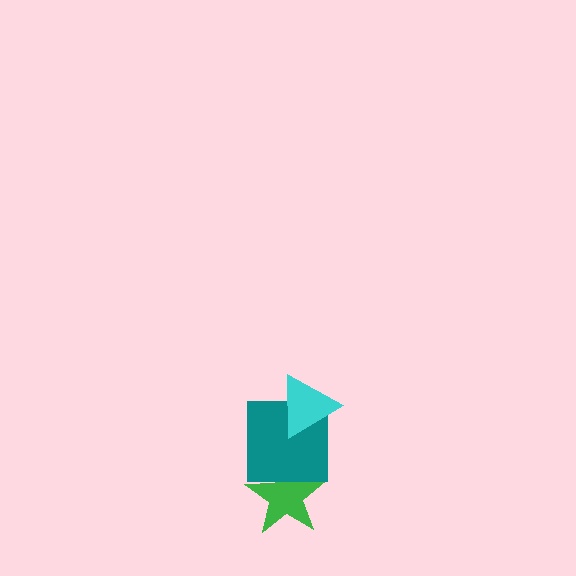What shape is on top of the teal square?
The cyan triangle is on top of the teal square.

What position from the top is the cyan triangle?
The cyan triangle is 1st from the top.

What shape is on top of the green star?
The teal square is on top of the green star.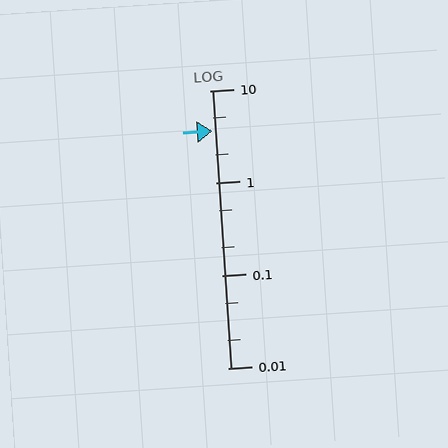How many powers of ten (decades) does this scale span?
The scale spans 3 decades, from 0.01 to 10.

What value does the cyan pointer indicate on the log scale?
The pointer indicates approximately 3.7.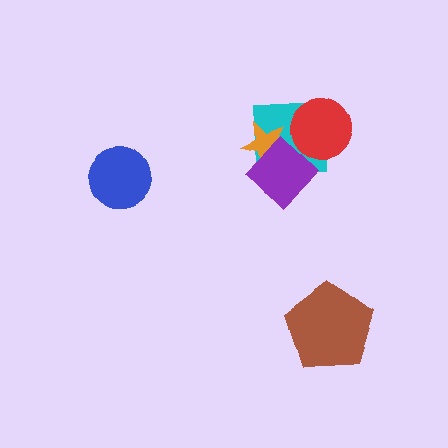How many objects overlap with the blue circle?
0 objects overlap with the blue circle.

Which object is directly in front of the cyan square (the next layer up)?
The orange star is directly in front of the cyan square.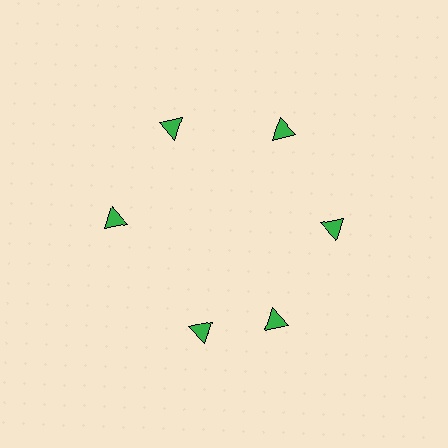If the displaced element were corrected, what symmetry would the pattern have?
It would have 6-fold rotational symmetry — the pattern would map onto itself every 60 degrees.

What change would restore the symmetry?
The symmetry would be restored by rotating it back into even spacing with its neighbors so that all 6 triangles sit at equal angles and equal distance from the center.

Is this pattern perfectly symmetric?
No. The 6 green triangles are arranged in a ring, but one element near the 7 o'clock position is rotated out of alignment along the ring, breaking the 6-fold rotational symmetry.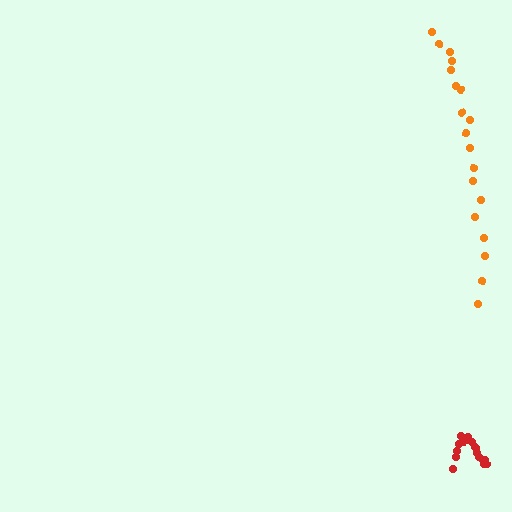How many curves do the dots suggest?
There are 2 distinct paths.